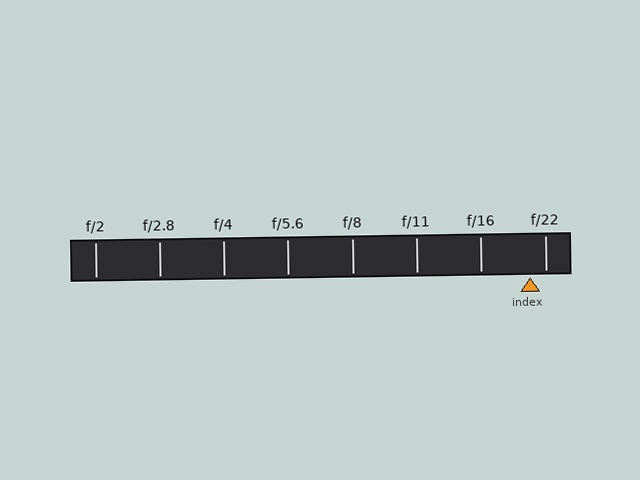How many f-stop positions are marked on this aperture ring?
There are 8 f-stop positions marked.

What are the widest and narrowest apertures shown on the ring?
The widest aperture shown is f/2 and the narrowest is f/22.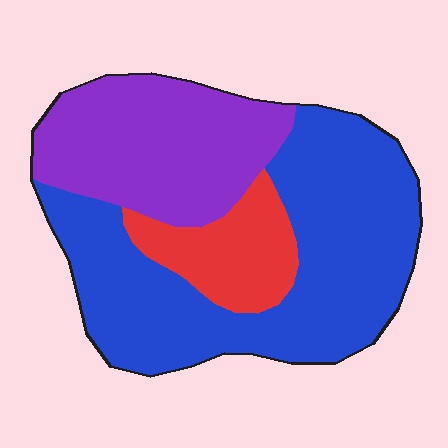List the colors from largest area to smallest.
From largest to smallest: blue, purple, red.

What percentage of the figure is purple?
Purple takes up about one third (1/3) of the figure.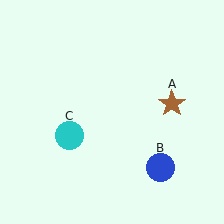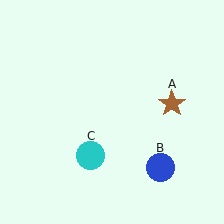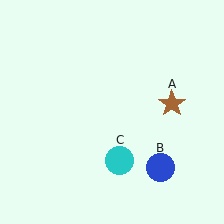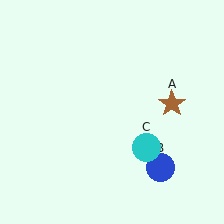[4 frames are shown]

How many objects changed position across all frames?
1 object changed position: cyan circle (object C).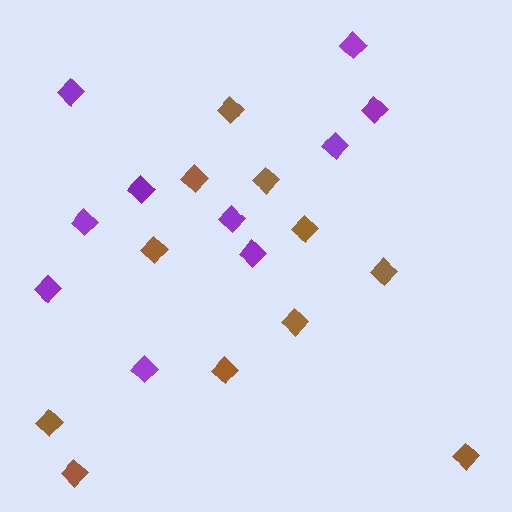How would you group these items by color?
There are 2 groups: one group of purple diamonds (10) and one group of brown diamonds (11).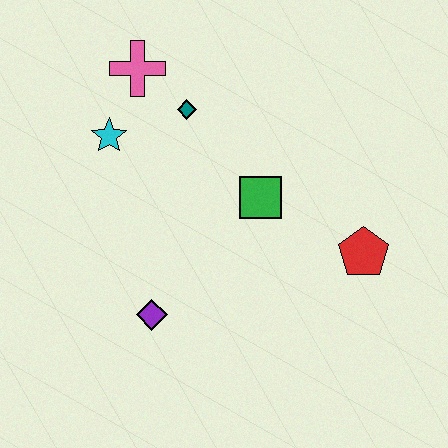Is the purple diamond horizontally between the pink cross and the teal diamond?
Yes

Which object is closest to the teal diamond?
The pink cross is closest to the teal diamond.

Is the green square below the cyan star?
Yes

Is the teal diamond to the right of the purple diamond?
Yes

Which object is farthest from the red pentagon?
The pink cross is farthest from the red pentagon.